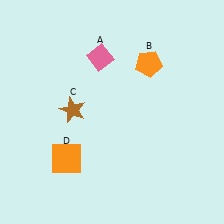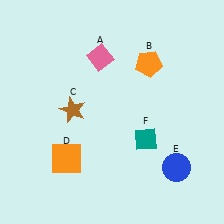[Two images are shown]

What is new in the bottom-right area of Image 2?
A teal diamond (F) was added in the bottom-right area of Image 2.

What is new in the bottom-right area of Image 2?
A blue circle (E) was added in the bottom-right area of Image 2.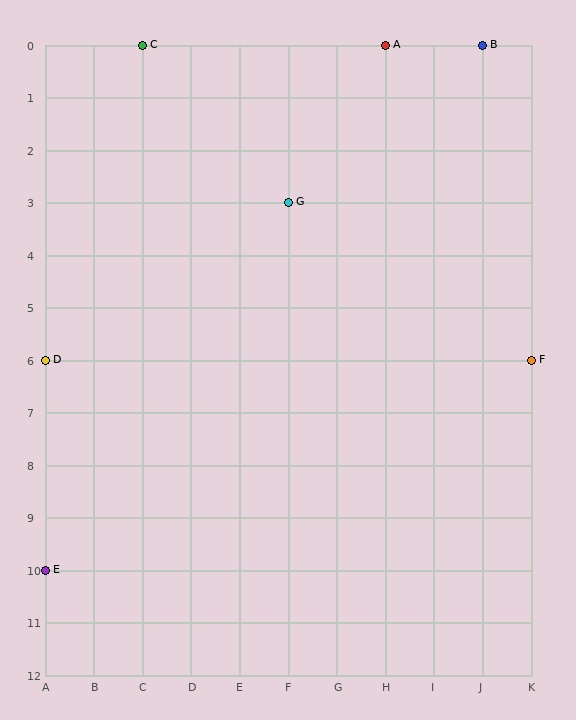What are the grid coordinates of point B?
Point B is at grid coordinates (J, 0).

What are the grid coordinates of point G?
Point G is at grid coordinates (F, 3).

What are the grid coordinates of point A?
Point A is at grid coordinates (H, 0).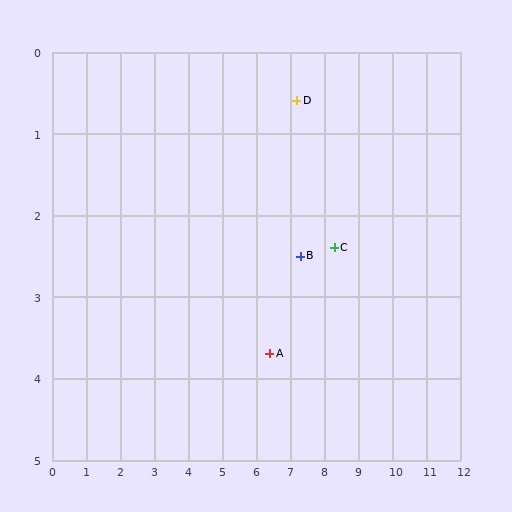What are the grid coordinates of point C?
Point C is at approximately (8.3, 2.4).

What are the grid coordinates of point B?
Point B is at approximately (7.3, 2.5).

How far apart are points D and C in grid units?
Points D and C are about 2.1 grid units apart.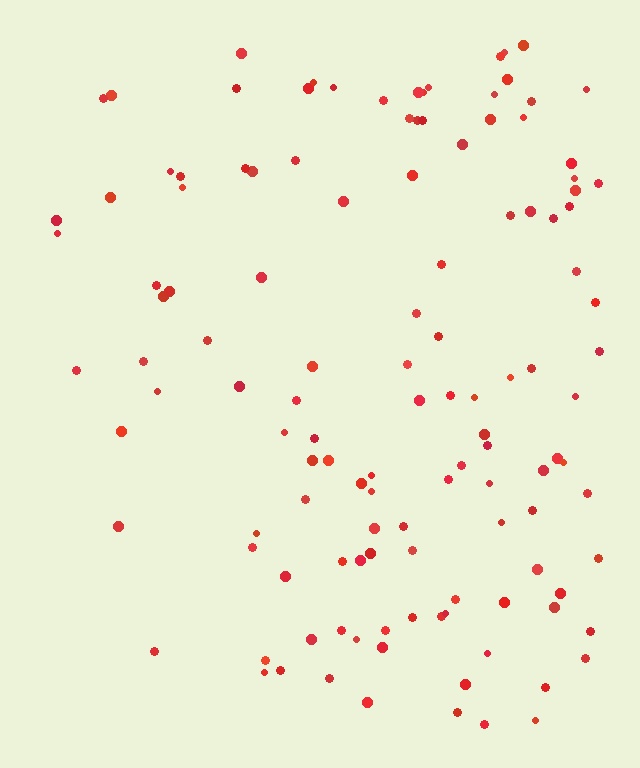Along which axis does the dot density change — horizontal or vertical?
Horizontal.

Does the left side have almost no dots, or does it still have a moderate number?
Still a moderate number, just noticeably fewer than the right.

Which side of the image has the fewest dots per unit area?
The left.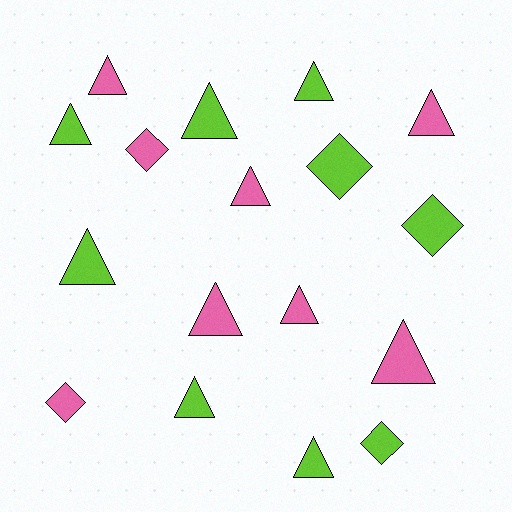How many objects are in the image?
There are 17 objects.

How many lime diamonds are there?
There are 3 lime diamonds.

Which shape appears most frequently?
Triangle, with 12 objects.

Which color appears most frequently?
Lime, with 9 objects.